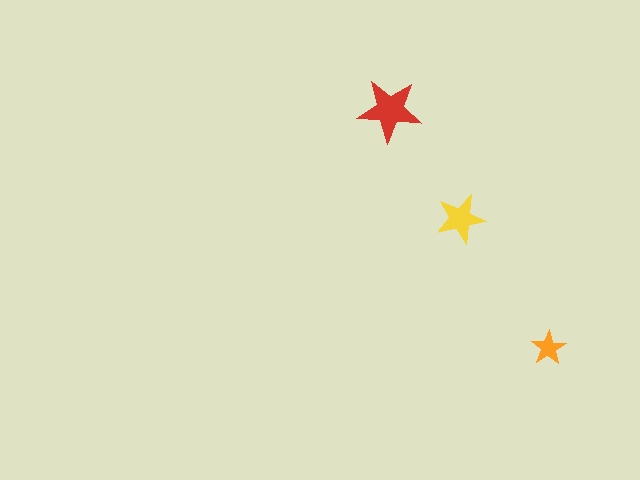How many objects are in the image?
There are 3 objects in the image.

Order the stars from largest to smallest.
the red one, the yellow one, the orange one.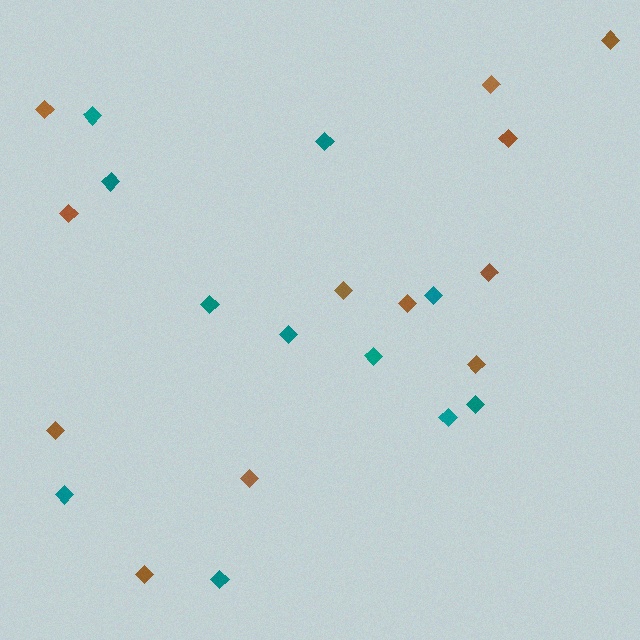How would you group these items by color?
There are 2 groups: one group of teal diamonds (11) and one group of brown diamonds (12).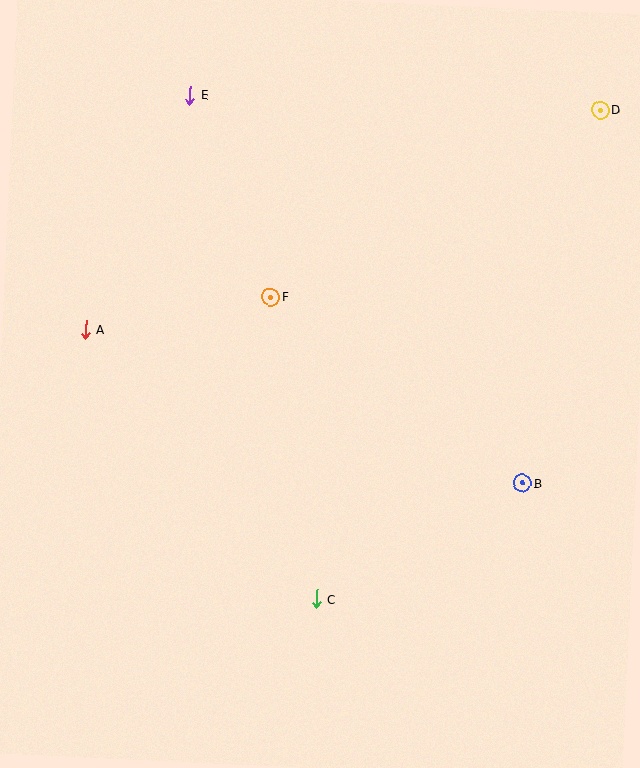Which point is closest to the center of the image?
Point F at (271, 297) is closest to the center.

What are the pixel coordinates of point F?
Point F is at (271, 297).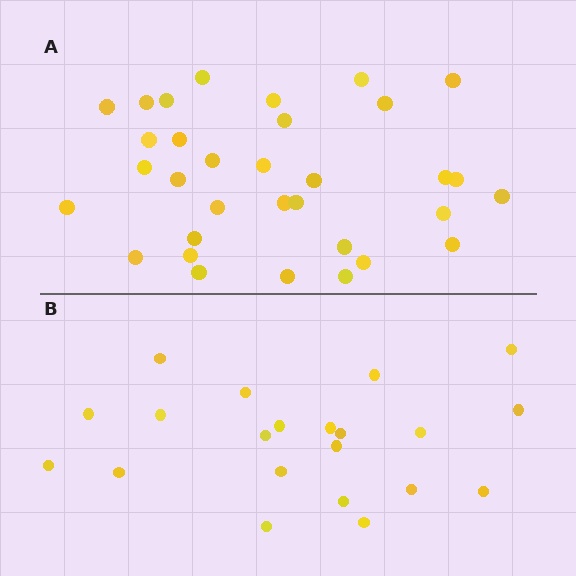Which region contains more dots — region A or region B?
Region A (the top region) has more dots.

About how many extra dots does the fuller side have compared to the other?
Region A has roughly 12 or so more dots than region B.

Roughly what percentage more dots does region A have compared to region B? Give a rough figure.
About 55% more.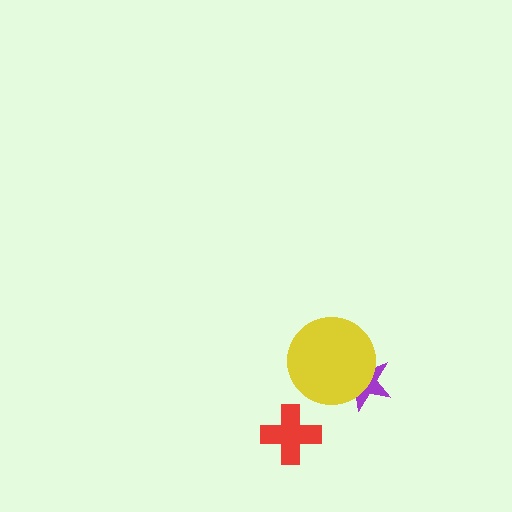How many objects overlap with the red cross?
0 objects overlap with the red cross.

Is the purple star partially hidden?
Yes, it is partially covered by another shape.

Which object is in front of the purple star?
The yellow circle is in front of the purple star.